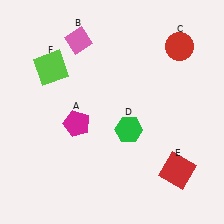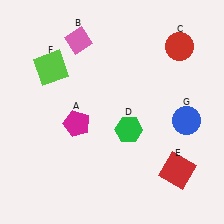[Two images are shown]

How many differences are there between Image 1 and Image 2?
There is 1 difference between the two images.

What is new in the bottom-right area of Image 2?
A blue circle (G) was added in the bottom-right area of Image 2.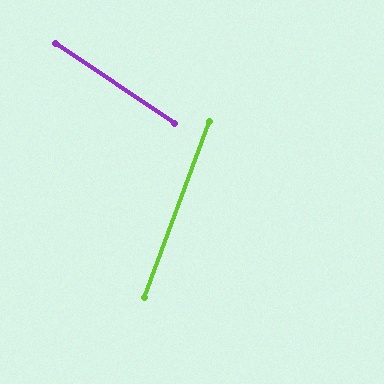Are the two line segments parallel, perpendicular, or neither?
Neither parallel nor perpendicular — they differ by about 76°.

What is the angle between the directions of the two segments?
Approximately 76 degrees.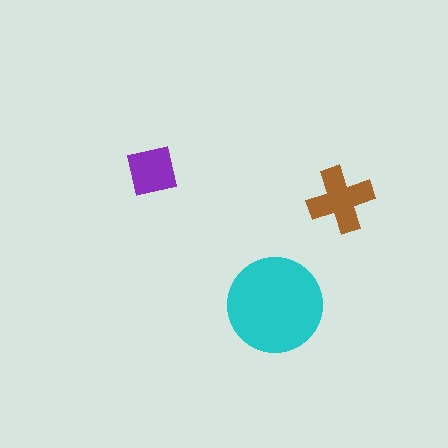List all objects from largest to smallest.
The cyan circle, the brown cross, the purple square.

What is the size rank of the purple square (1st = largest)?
3rd.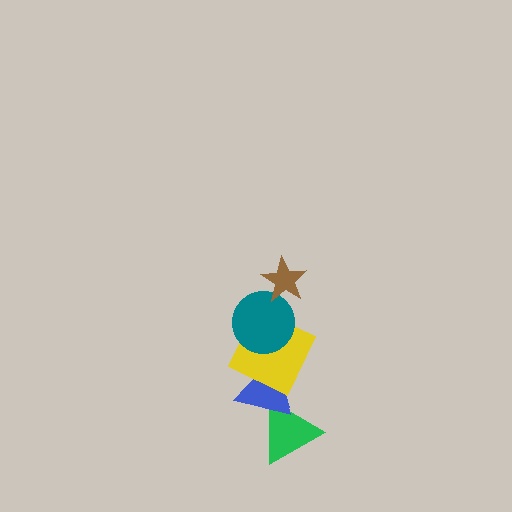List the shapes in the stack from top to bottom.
From top to bottom: the brown star, the teal circle, the yellow square, the blue triangle, the green triangle.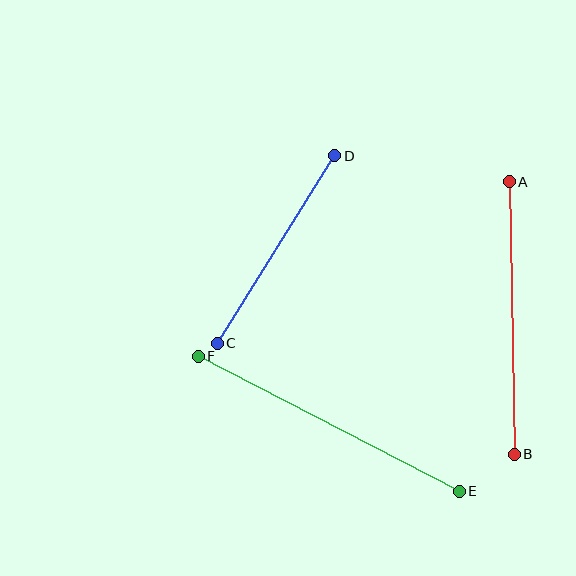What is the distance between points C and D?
The distance is approximately 221 pixels.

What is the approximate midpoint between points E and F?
The midpoint is at approximately (329, 424) pixels.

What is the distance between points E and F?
The distance is approximately 294 pixels.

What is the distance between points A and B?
The distance is approximately 272 pixels.